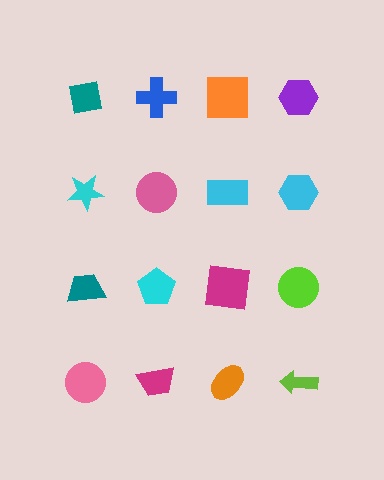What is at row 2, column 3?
A cyan rectangle.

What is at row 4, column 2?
A magenta trapezoid.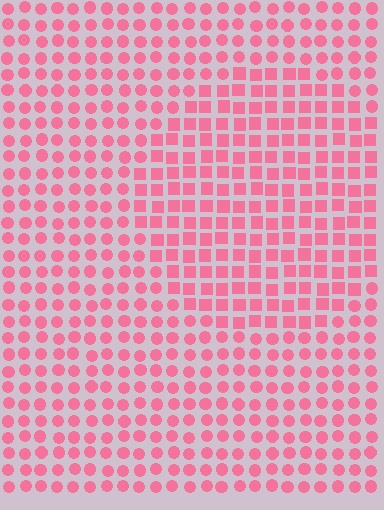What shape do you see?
I see a circle.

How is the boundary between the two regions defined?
The boundary is defined by a change in element shape: squares inside vs. circles outside. All elements share the same color and spacing.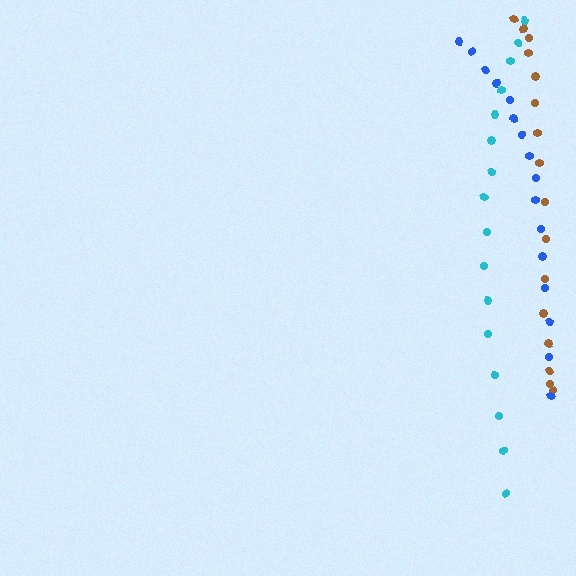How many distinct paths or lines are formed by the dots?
There are 3 distinct paths.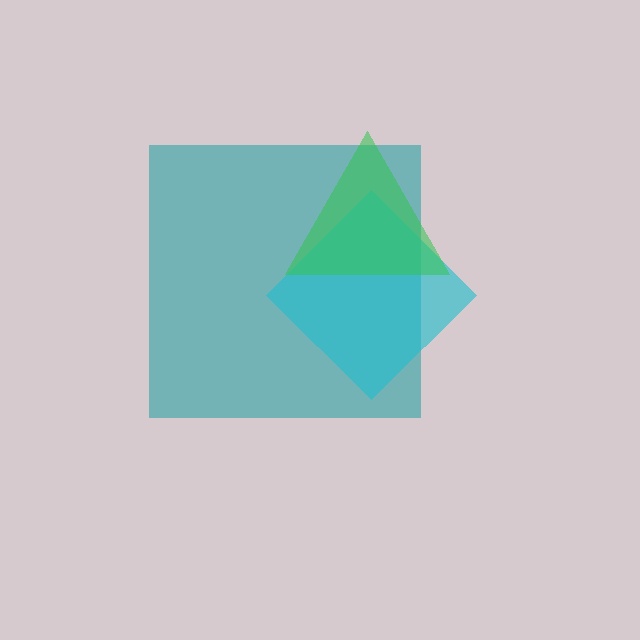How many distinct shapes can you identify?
There are 3 distinct shapes: a teal square, a cyan diamond, a green triangle.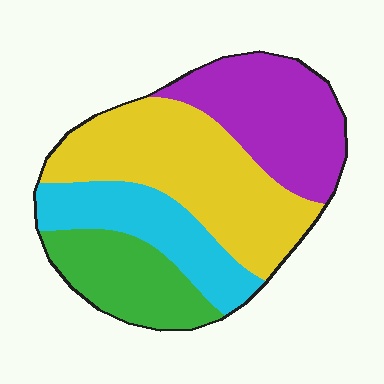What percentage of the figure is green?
Green covers about 20% of the figure.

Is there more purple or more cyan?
Purple.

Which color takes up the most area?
Yellow, at roughly 35%.